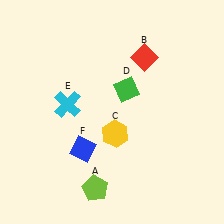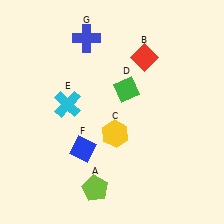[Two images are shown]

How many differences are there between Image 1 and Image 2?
There is 1 difference between the two images.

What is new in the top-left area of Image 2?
A blue cross (G) was added in the top-left area of Image 2.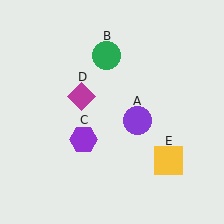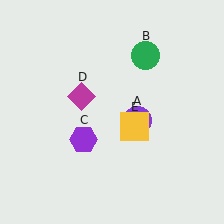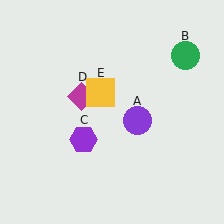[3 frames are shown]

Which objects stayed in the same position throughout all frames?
Purple circle (object A) and purple hexagon (object C) and magenta diamond (object D) remained stationary.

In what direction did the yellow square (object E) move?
The yellow square (object E) moved up and to the left.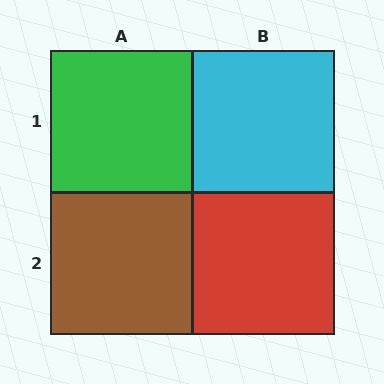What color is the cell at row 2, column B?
Red.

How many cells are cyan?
1 cell is cyan.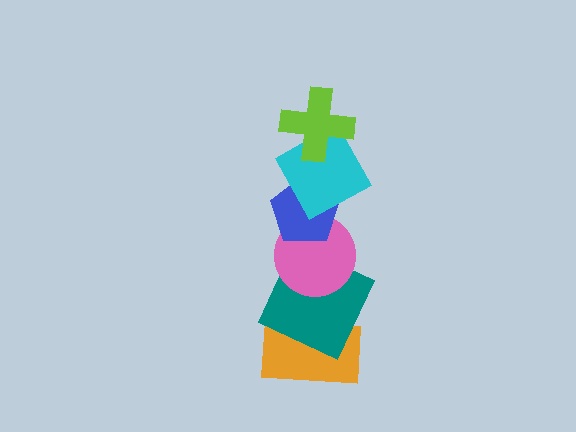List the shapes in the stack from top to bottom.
From top to bottom: the lime cross, the cyan square, the blue pentagon, the pink circle, the teal square, the orange rectangle.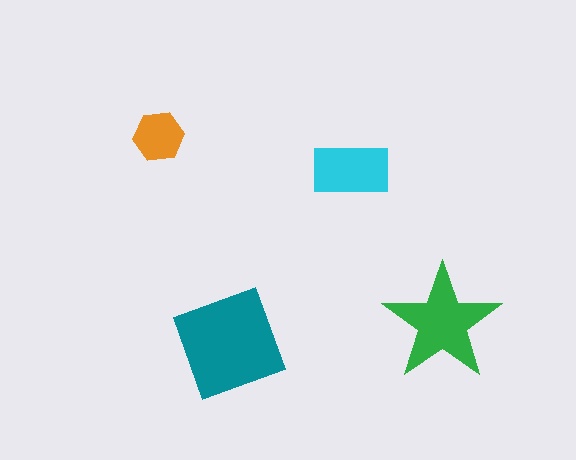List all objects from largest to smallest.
The teal diamond, the green star, the cyan rectangle, the orange hexagon.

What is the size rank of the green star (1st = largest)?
2nd.